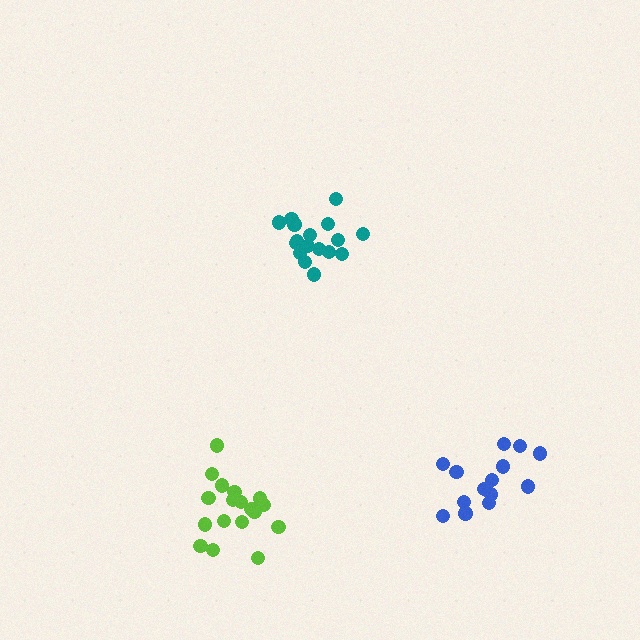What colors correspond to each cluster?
The clusters are colored: teal, lime, blue.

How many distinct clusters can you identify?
There are 3 distinct clusters.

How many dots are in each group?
Group 1: 17 dots, Group 2: 18 dots, Group 3: 15 dots (50 total).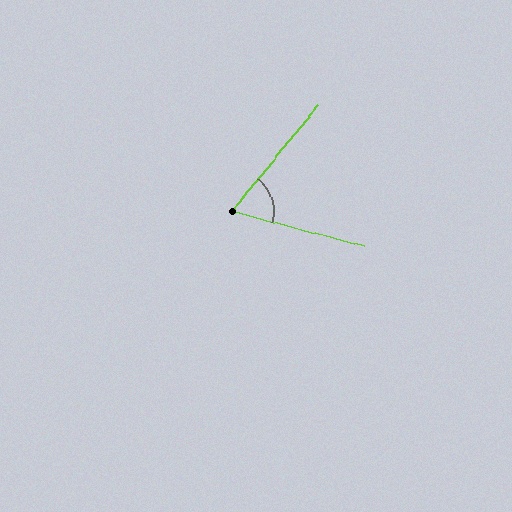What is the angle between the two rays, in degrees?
Approximately 65 degrees.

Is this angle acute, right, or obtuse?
It is acute.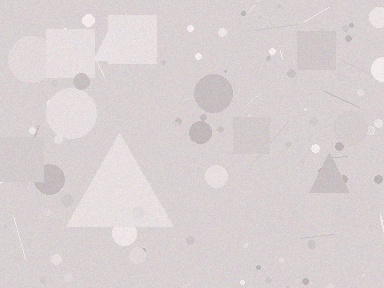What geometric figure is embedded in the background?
A triangle is embedded in the background.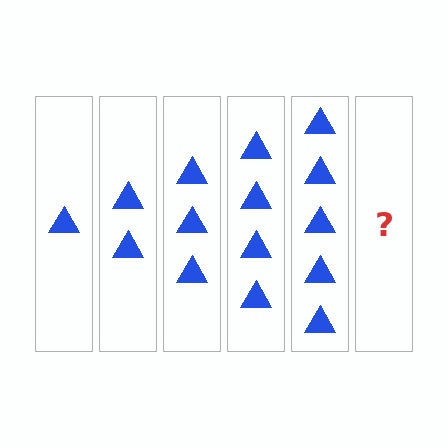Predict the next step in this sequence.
The next step is 6 triangles.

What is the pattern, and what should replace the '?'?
The pattern is that each step adds one more triangle. The '?' should be 6 triangles.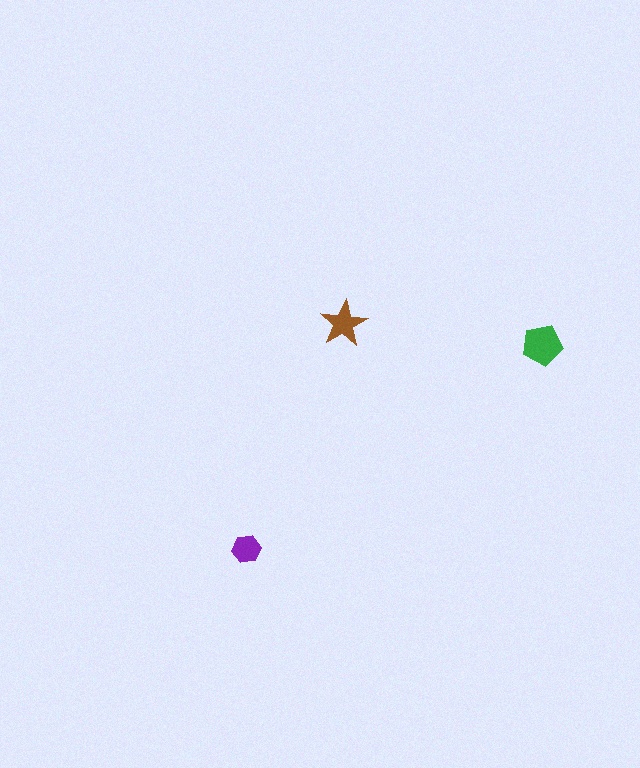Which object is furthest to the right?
The green pentagon is rightmost.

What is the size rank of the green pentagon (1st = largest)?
1st.